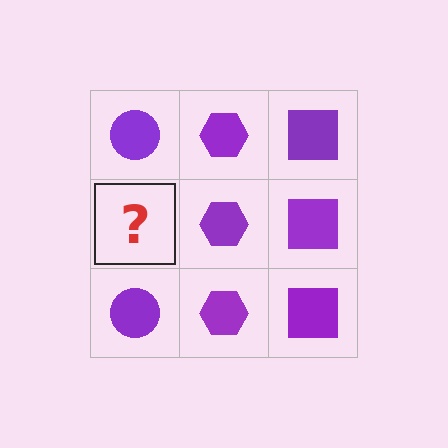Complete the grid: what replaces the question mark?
The question mark should be replaced with a purple circle.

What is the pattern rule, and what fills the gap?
The rule is that each column has a consistent shape. The gap should be filled with a purple circle.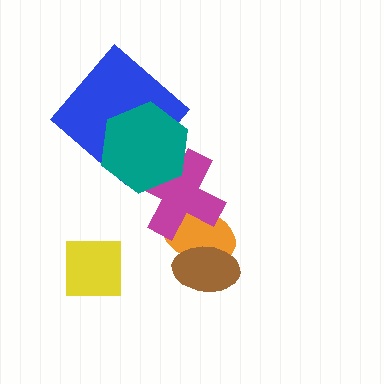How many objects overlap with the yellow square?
0 objects overlap with the yellow square.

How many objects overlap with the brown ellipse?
1 object overlaps with the brown ellipse.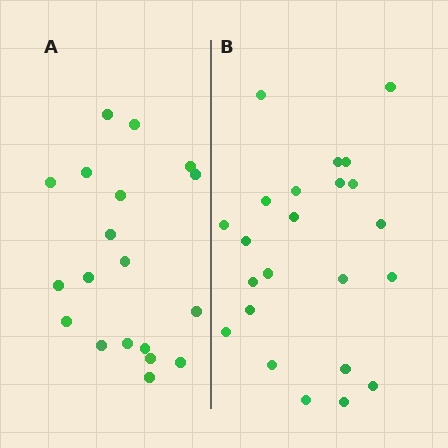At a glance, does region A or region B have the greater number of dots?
Region B (the right region) has more dots.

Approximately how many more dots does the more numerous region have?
Region B has about 4 more dots than region A.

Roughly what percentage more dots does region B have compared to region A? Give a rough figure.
About 20% more.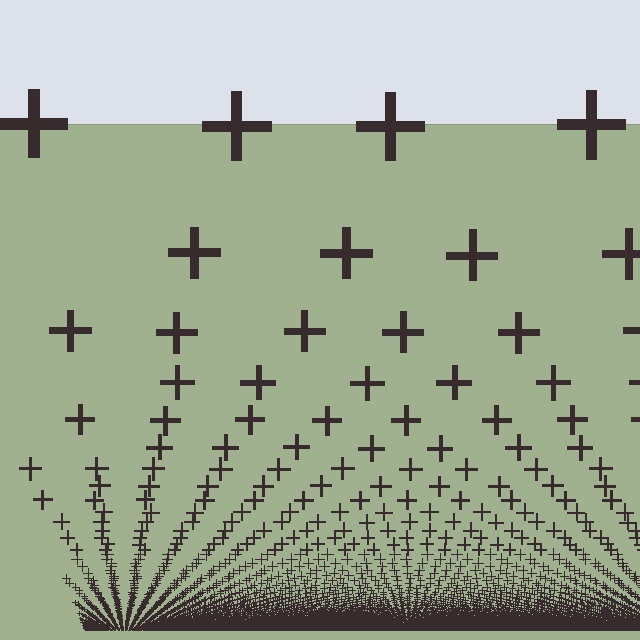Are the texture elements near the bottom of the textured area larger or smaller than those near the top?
Smaller. The gradient is inverted — elements near the bottom are smaller and denser.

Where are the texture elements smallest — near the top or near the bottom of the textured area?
Near the bottom.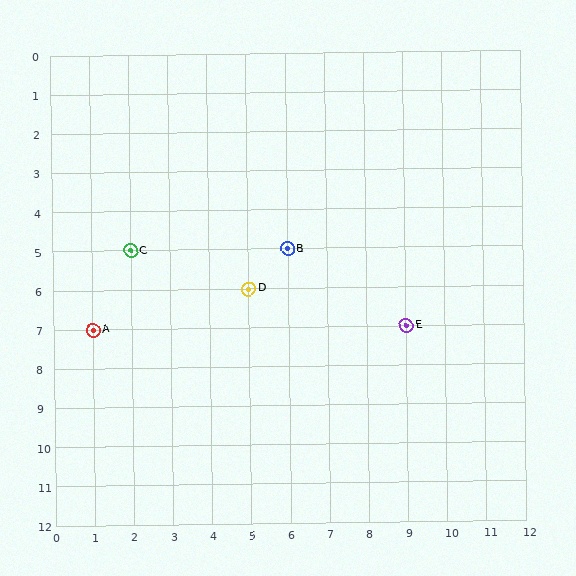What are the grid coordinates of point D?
Point D is at grid coordinates (5, 6).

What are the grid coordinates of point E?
Point E is at grid coordinates (9, 7).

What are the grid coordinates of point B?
Point B is at grid coordinates (6, 5).